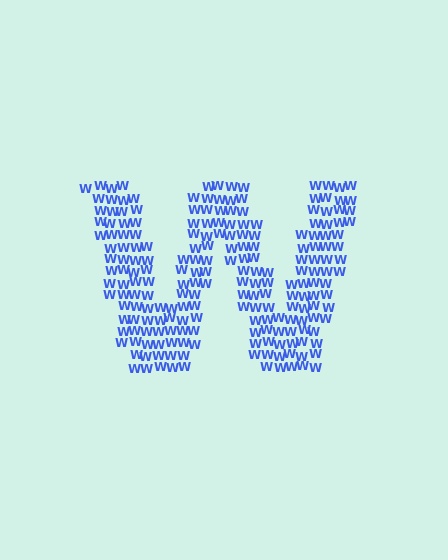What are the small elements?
The small elements are letter W's.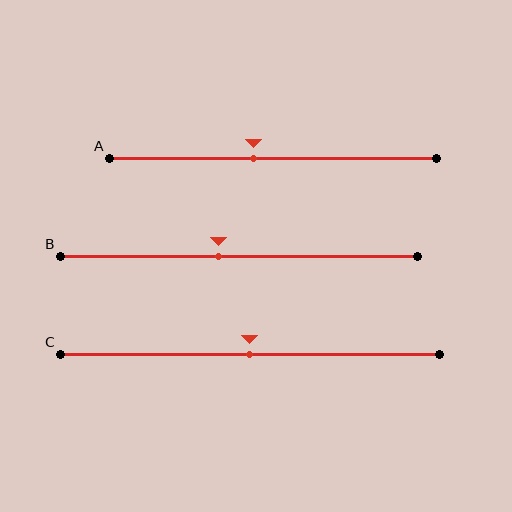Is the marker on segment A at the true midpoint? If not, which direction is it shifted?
No, the marker on segment A is shifted to the left by about 6% of the segment length.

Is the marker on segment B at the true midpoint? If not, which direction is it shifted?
No, the marker on segment B is shifted to the left by about 6% of the segment length.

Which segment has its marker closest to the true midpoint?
Segment C has its marker closest to the true midpoint.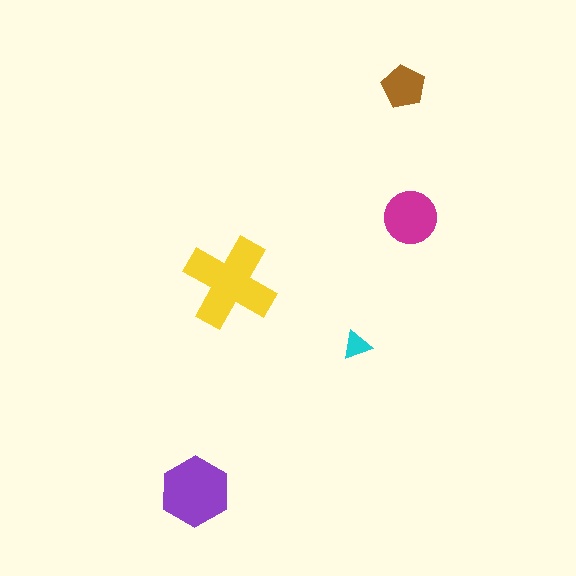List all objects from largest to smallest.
The yellow cross, the purple hexagon, the magenta circle, the brown pentagon, the cyan triangle.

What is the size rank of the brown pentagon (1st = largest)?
4th.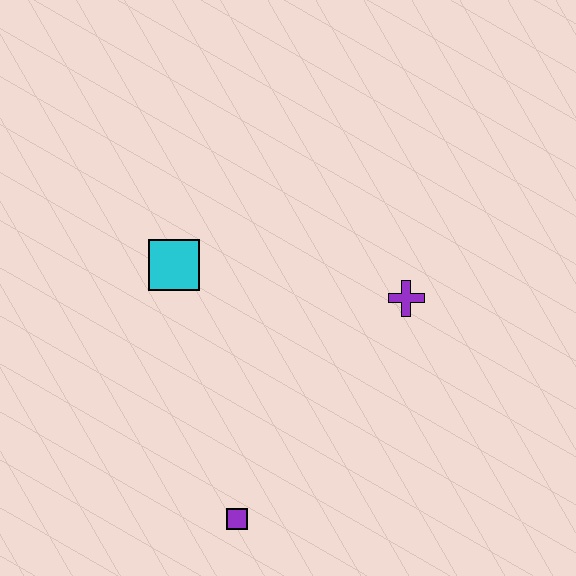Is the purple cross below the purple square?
No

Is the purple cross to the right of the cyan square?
Yes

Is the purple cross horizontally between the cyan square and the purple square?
No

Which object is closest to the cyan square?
The purple cross is closest to the cyan square.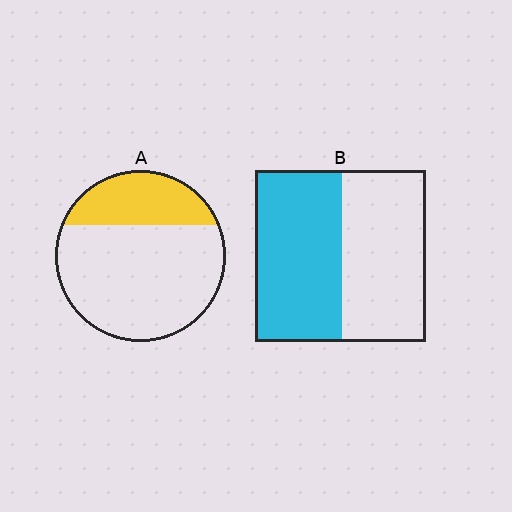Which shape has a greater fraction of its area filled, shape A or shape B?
Shape B.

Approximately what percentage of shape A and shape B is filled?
A is approximately 30% and B is approximately 50%.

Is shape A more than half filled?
No.